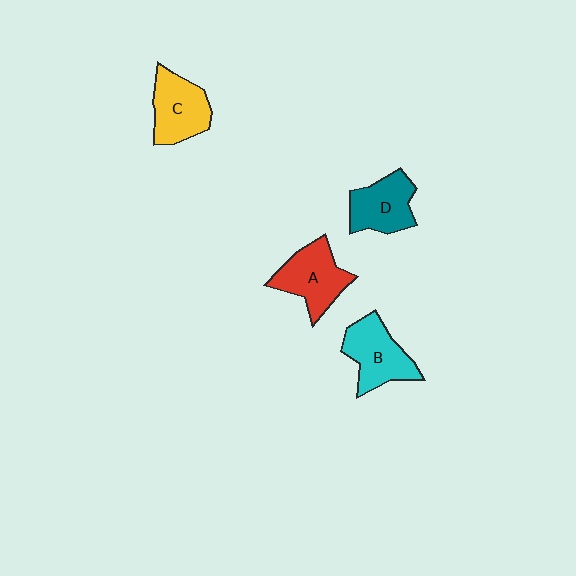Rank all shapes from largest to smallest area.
From largest to smallest: B (cyan), A (red), C (yellow), D (teal).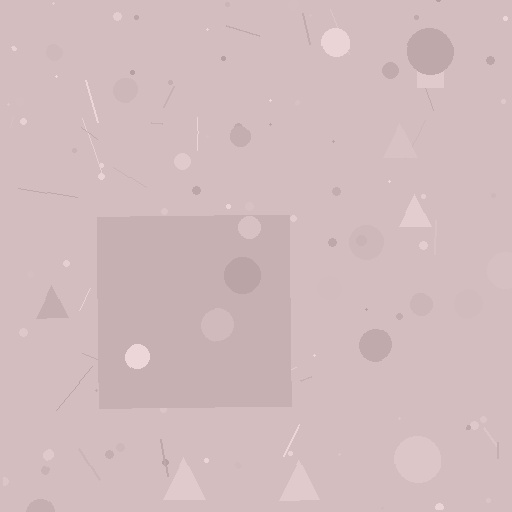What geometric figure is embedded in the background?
A square is embedded in the background.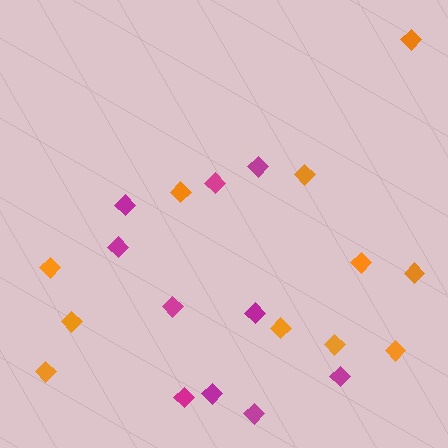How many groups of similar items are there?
There are 2 groups: one group of magenta diamonds (10) and one group of orange diamonds (11).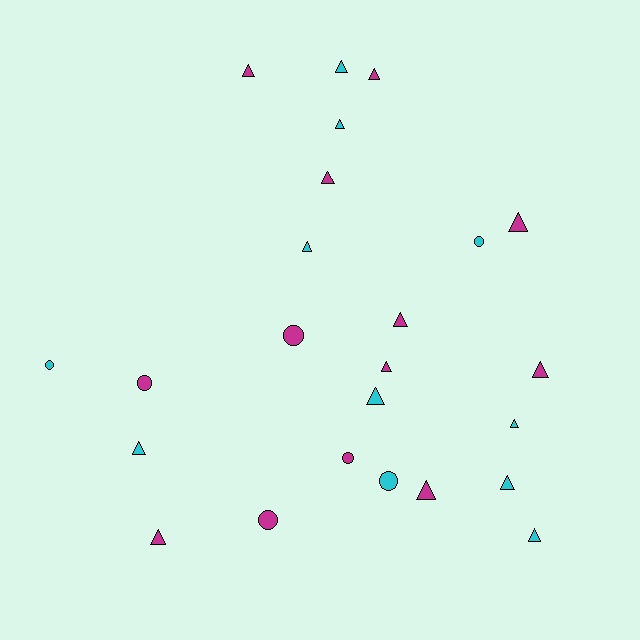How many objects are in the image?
There are 24 objects.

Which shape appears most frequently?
Triangle, with 17 objects.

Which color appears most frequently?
Magenta, with 13 objects.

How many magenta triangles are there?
There are 9 magenta triangles.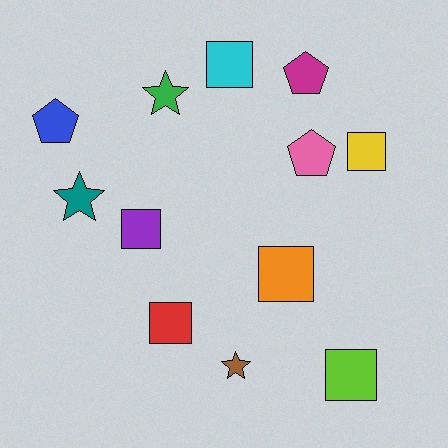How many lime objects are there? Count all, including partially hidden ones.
There is 1 lime object.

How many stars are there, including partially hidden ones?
There are 3 stars.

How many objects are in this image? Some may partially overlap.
There are 12 objects.